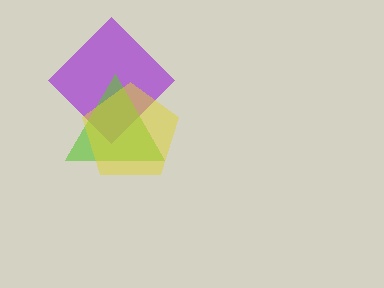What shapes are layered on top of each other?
The layered shapes are: a purple diamond, a lime triangle, a yellow pentagon.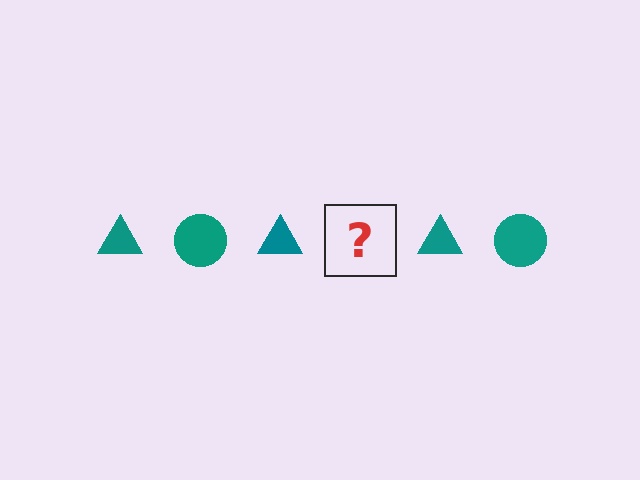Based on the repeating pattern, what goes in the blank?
The blank should be a teal circle.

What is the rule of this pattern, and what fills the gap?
The rule is that the pattern cycles through triangle, circle shapes in teal. The gap should be filled with a teal circle.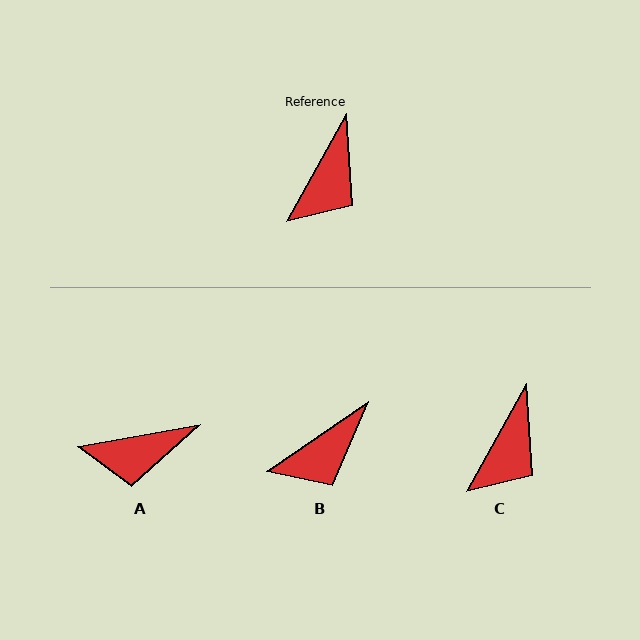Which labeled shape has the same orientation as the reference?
C.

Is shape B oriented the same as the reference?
No, it is off by about 27 degrees.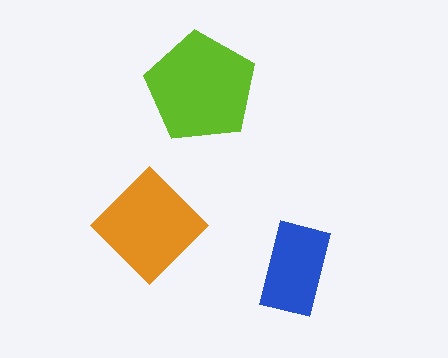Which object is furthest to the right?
The blue rectangle is rightmost.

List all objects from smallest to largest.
The blue rectangle, the orange diamond, the lime pentagon.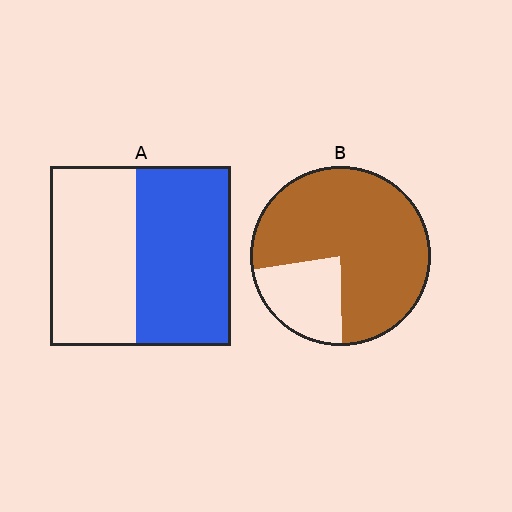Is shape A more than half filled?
Roughly half.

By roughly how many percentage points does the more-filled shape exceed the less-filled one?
By roughly 25 percentage points (B over A).